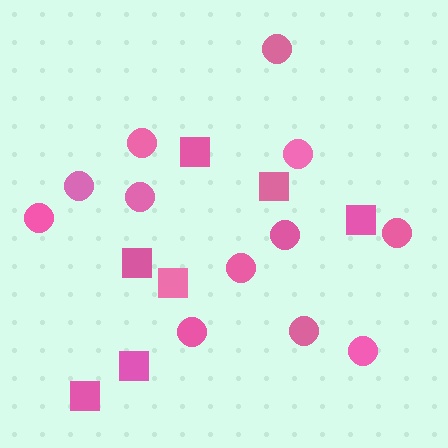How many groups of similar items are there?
There are 2 groups: one group of circles (12) and one group of squares (7).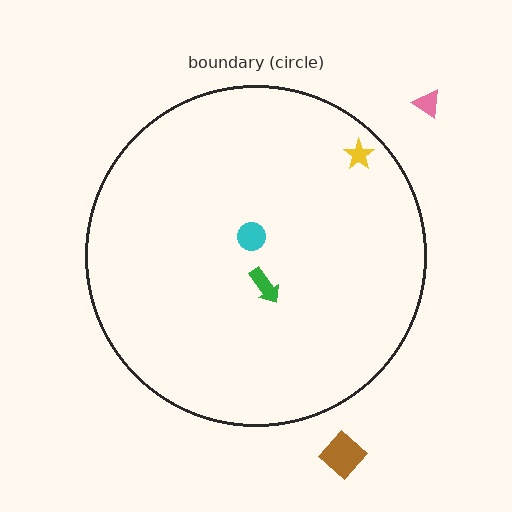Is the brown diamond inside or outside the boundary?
Outside.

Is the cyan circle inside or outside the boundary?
Inside.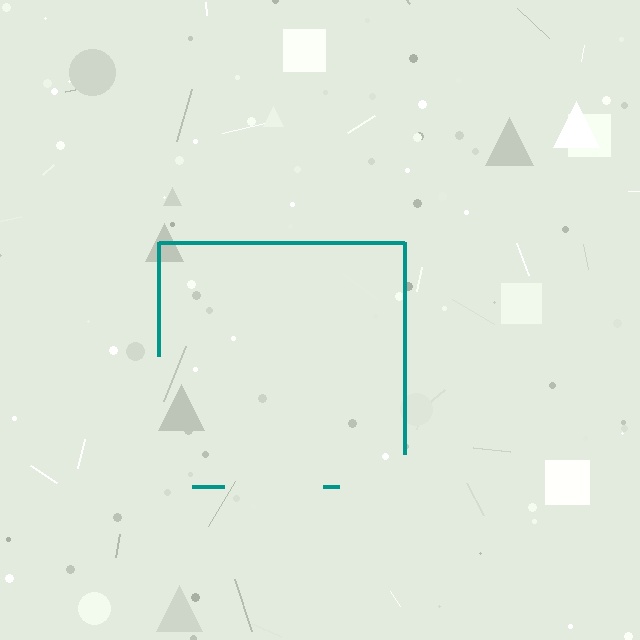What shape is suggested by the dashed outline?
The dashed outline suggests a square.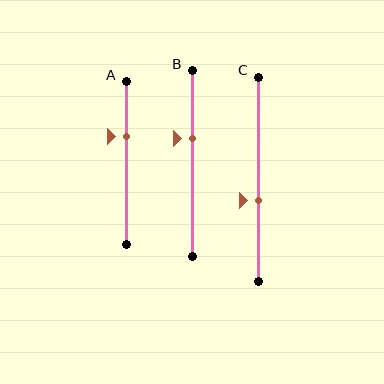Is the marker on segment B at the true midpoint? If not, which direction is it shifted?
No, the marker on segment B is shifted upward by about 13% of the segment length.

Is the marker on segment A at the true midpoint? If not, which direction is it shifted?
No, the marker on segment A is shifted upward by about 16% of the segment length.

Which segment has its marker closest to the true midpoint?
Segment C has its marker closest to the true midpoint.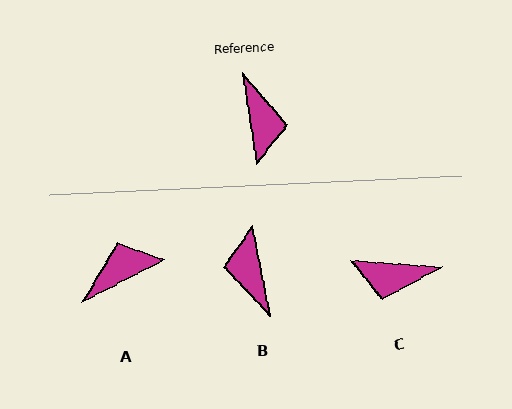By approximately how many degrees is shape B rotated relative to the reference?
Approximately 178 degrees clockwise.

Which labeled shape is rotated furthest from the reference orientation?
B, about 178 degrees away.